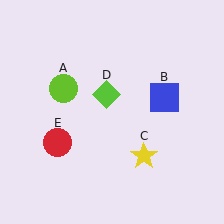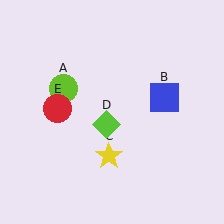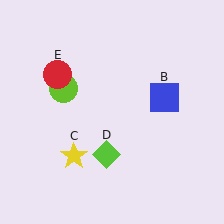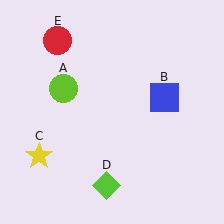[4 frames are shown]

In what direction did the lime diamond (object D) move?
The lime diamond (object D) moved down.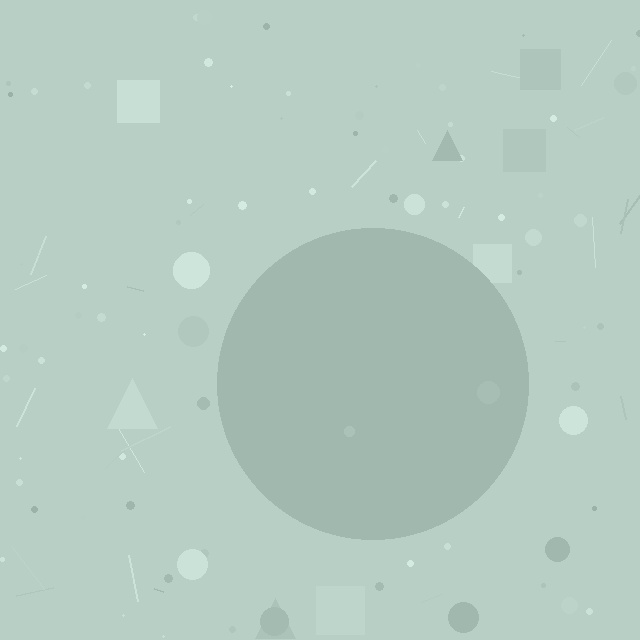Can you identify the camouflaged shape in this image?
The camouflaged shape is a circle.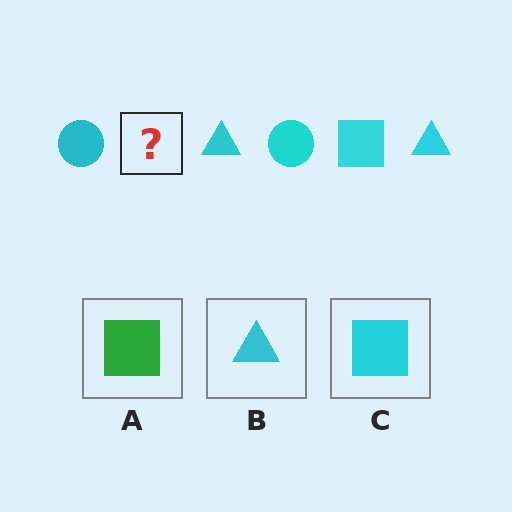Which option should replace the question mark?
Option C.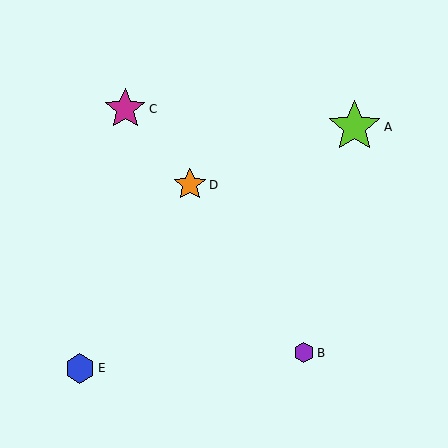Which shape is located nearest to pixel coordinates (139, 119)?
The magenta star (labeled C) at (125, 109) is nearest to that location.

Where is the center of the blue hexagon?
The center of the blue hexagon is at (80, 368).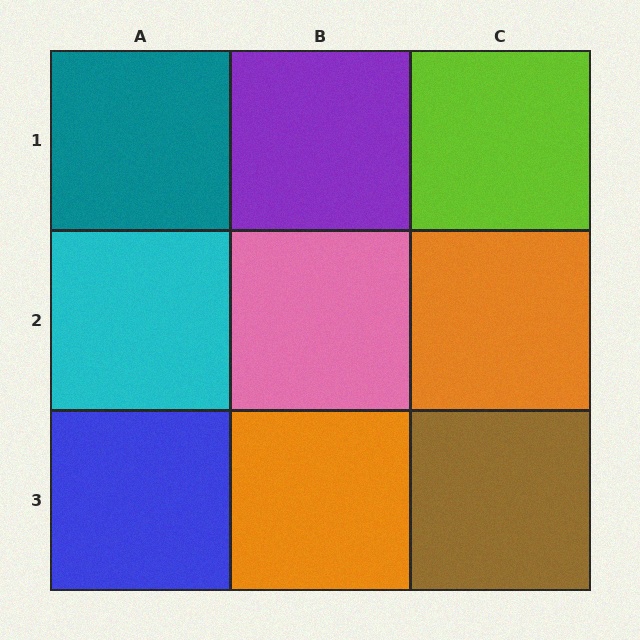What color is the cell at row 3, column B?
Orange.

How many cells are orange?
2 cells are orange.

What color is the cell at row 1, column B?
Purple.